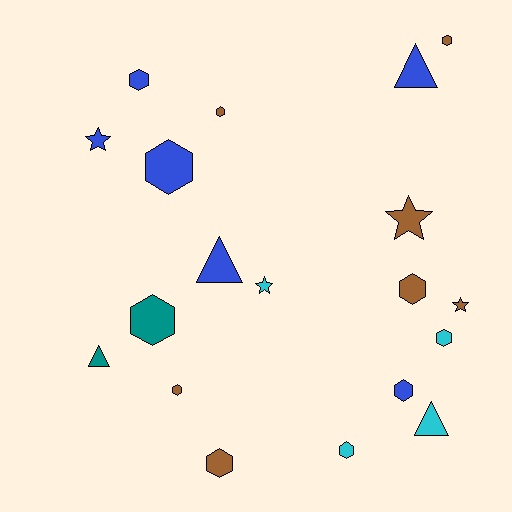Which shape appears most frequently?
Hexagon, with 11 objects.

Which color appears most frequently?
Brown, with 7 objects.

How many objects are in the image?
There are 19 objects.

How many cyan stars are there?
There is 1 cyan star.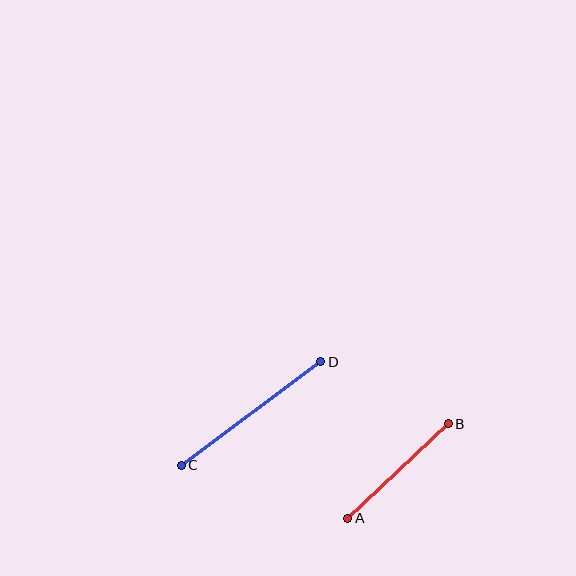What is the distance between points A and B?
The distance is approximately 138 pixels.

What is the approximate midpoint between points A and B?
The midpoint is at approximately (398, 471) pixels.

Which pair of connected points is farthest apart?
Points C and D are farthest apart.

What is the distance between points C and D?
The distance is approximately 174 pixels.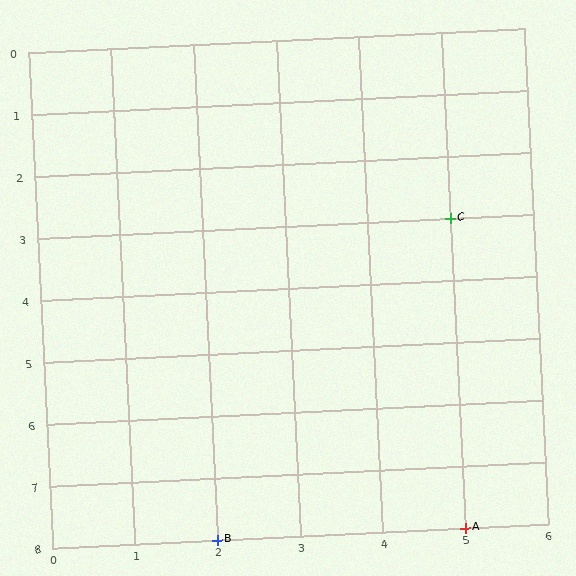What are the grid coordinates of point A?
Point A is at grid coordinates (5, 8).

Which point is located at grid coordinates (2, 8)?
Point B is at (2, 8).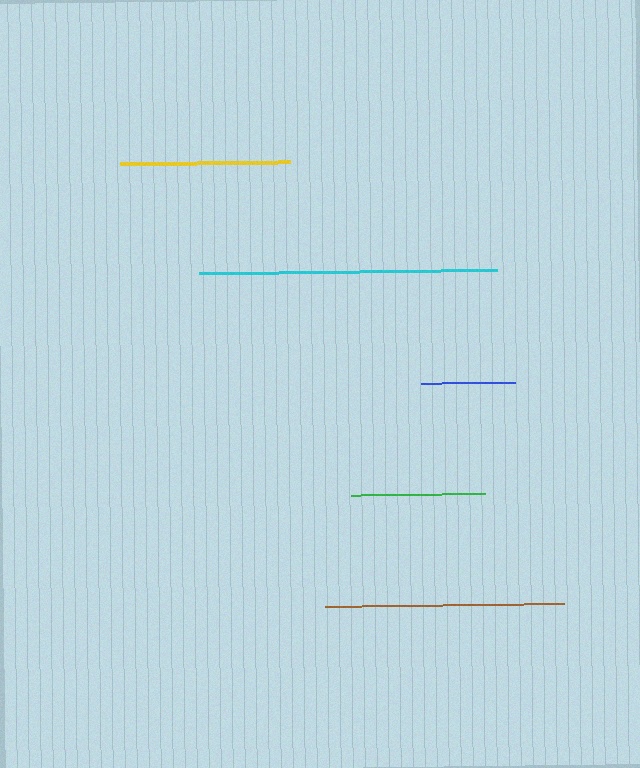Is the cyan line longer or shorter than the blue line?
The cyan line is longer than the blue line.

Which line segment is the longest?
The cyan line is the longest at approximately 298 pixels.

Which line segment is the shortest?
The blue line is the shortest at approximately 94 pixels.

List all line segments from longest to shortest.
From longest to shortest: cyan, brown, yellow, green, blue.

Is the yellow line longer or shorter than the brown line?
The brown line is longer than the yellow line.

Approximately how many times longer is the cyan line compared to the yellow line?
The cyan line is approximately 1.8 times the length of the yellow line.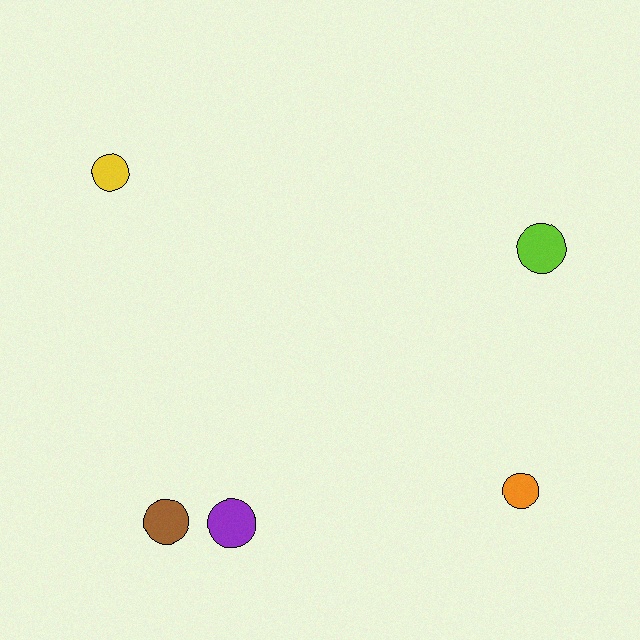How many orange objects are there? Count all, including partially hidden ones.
There is 1 orange object.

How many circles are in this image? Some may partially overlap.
There are 5 circles.